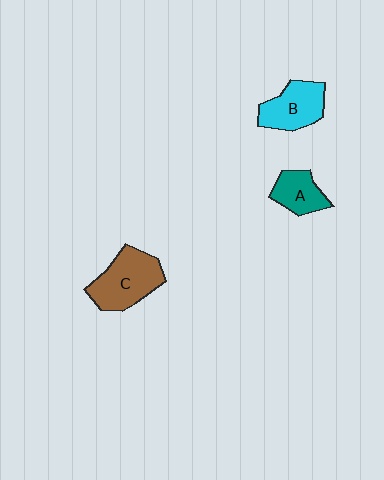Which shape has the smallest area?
Shape A (teal).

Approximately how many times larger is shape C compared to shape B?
Approximately 1.3 times.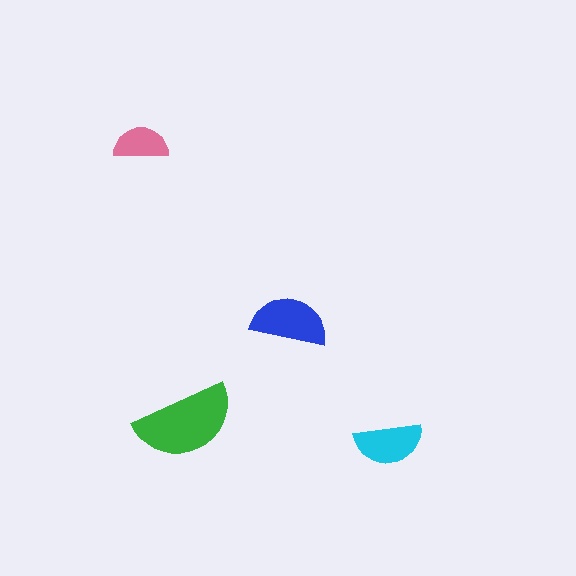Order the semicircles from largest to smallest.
the green one, the blue one, the cyan one, the pink one.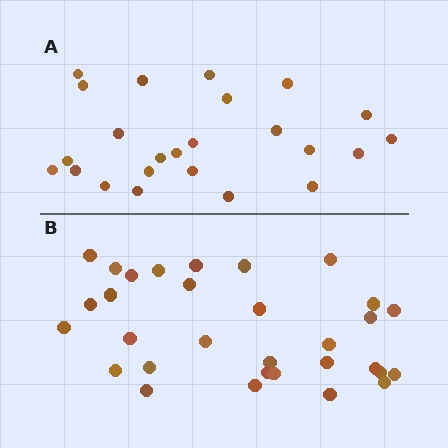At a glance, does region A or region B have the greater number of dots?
Region B (the bottom region) has more dots.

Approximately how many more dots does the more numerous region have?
Region B has roughly 8 or so more dots than region A.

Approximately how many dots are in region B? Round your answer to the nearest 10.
About 30 dots. (The exact count is 31, which rounds to 30.)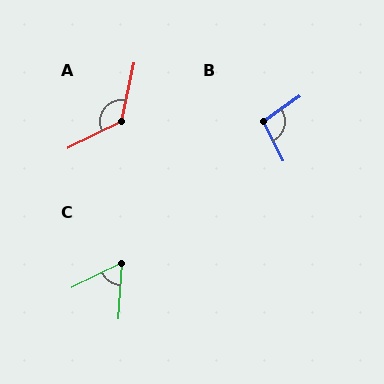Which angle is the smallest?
C, at approximately 60 degrees.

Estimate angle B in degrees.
Approximately 99 degrees.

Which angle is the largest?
A, at approximately 129 degrees.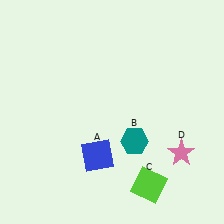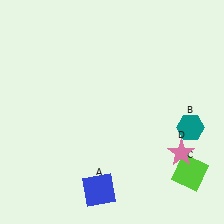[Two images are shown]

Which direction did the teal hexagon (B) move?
The teal hexagon (B) moved right.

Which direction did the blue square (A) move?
The blue square (A) moved down.